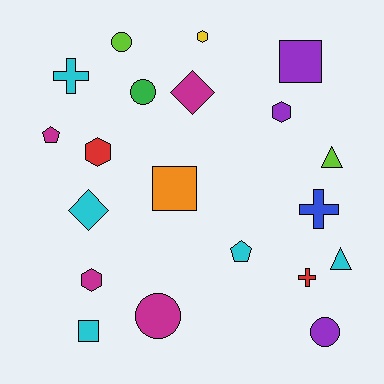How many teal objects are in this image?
There are no teal objects.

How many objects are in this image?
There are 20 objects.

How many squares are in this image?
There are 3 squares.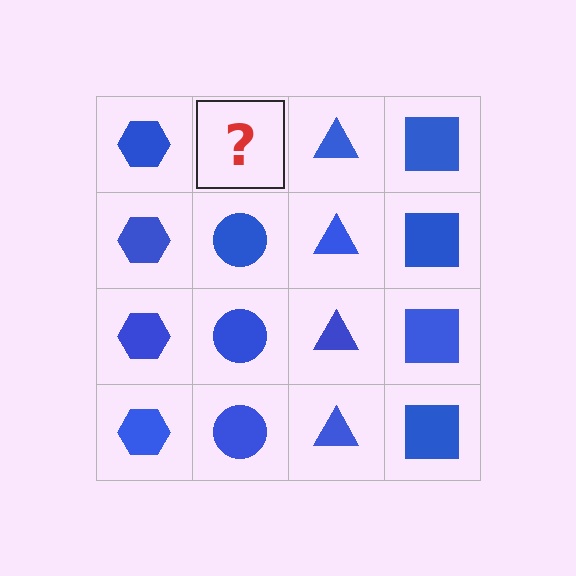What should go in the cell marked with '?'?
The missing cell should contain a blue circle.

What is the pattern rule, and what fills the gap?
The rule is that each column has a consistent shape. The gap should be filled with a blue circle.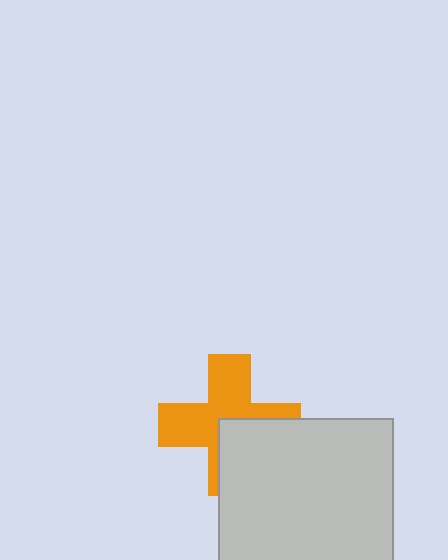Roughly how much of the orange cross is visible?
About half of it is visible (roughly 61%).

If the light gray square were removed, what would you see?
You would see the complete orange cross.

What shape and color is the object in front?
The object in front is a light gray square.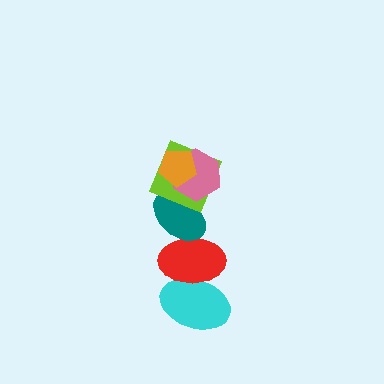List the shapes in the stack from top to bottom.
From top to bottom: the orange pentagon, the pink hexagon, the lime square, the teal ellipse, the red ellipse, the cyan ellipse.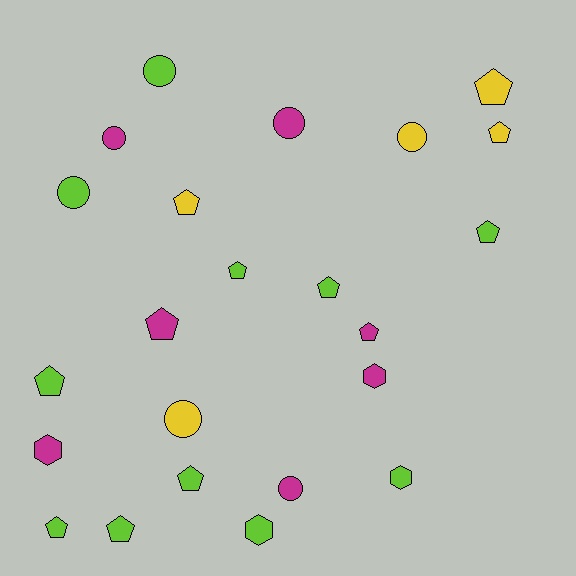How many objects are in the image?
There are 23 objects.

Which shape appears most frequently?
Pentagon, with 12 objects.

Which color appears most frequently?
Lime, with 11 objects.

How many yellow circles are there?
There are 2 yellow circles.